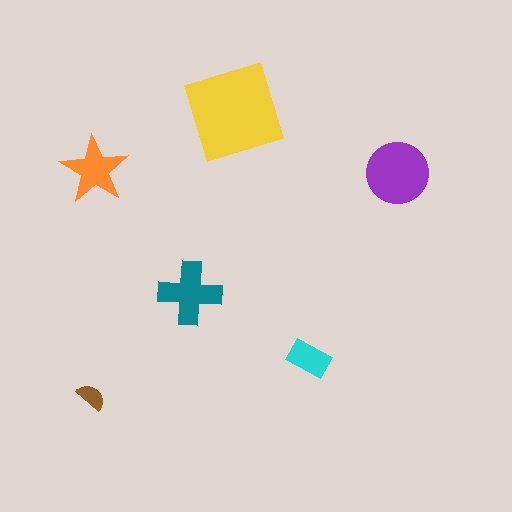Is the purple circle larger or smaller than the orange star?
Larger.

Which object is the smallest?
The brown semicircle.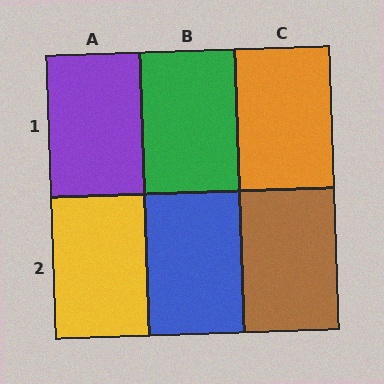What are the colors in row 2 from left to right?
Yellow, blue, brown.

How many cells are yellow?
1 cell is yellow.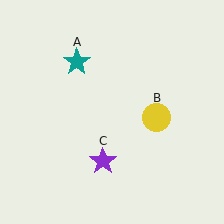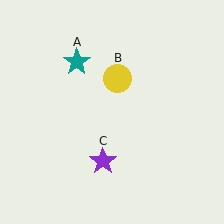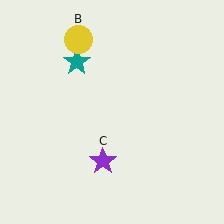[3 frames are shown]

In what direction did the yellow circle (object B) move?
The yellow circle (object B) moved up and to the left.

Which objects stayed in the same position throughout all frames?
Teal star (object A) and purple star (object C) remained stationary.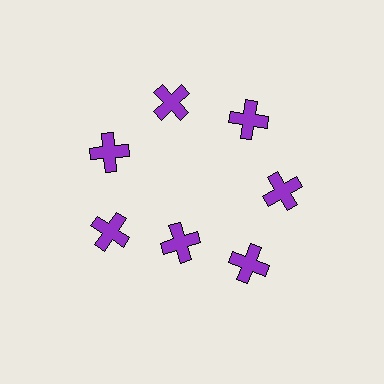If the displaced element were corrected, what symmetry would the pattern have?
It would have 7-fold rotational symmetry — the pattern would map onto itself every 51 degrees.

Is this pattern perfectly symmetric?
No. The 7 purple crosses are arranged in a ring, but one element near the 6 o'clock position is pulled inward toward the center, breaking the 7-fold rotational symmetry.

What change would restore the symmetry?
The symmetry would be restored by moving it outward, back onto the ring so that all 7 crosses sit at equal angles and equal distance from the center.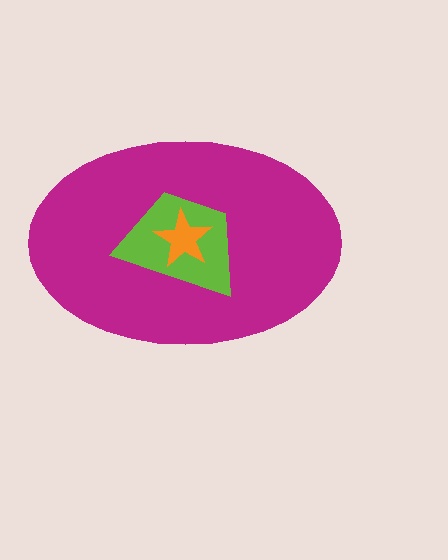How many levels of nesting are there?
3.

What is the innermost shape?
The orange star.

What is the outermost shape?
The magenta ellipse.